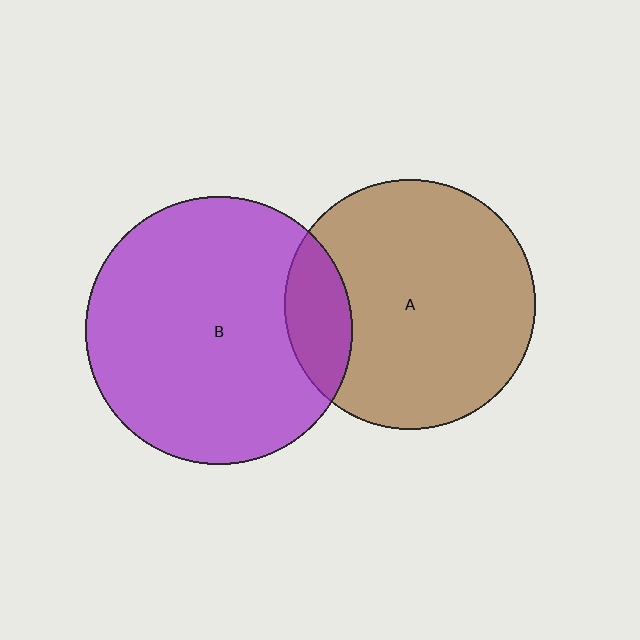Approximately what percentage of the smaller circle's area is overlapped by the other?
Approximately 15%.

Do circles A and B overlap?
Yes.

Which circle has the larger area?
Circle B (purple).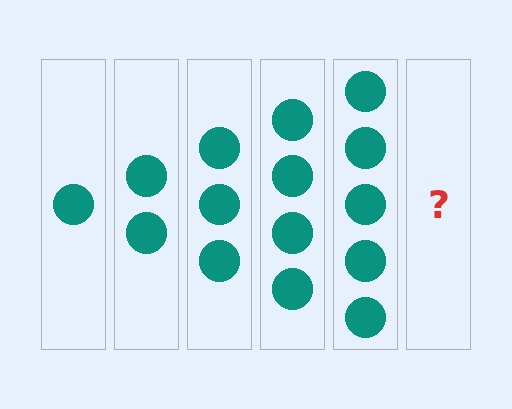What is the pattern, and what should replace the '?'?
The pattern is that each step adds one more circle. The '?' should be 6 circles.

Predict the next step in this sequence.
The next step is 6 circles.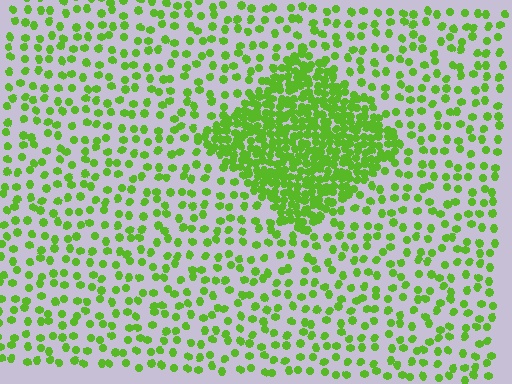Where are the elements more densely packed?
The elements are more densely packed inside the diamond boundary.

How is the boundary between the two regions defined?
The boundary is defined by a change in element density (approximately 3.0x ratio). All elements are the same color, size, and shape.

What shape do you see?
I see a diamond.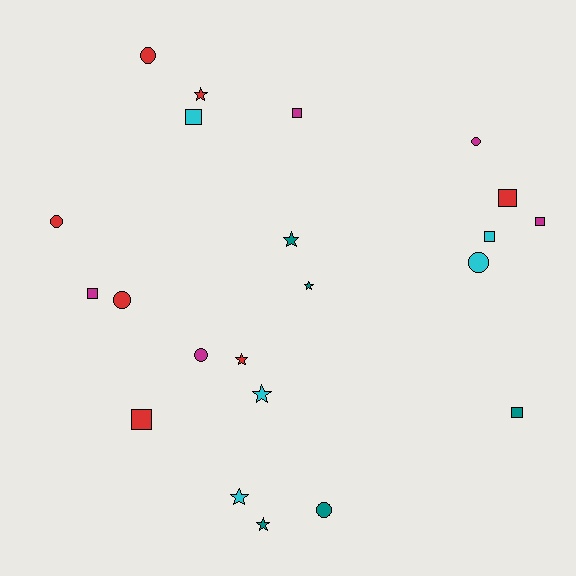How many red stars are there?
There are 2 red stars.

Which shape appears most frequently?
Square, with 8 objects.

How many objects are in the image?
There are 22 objects.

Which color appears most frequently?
Red, with 7 objects.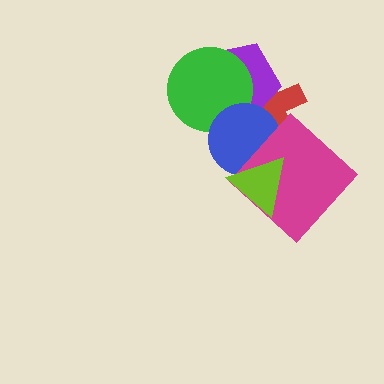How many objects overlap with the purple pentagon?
3 objects overlap with the purple pentagon.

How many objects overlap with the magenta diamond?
2 objects overlap with the magenta diamond.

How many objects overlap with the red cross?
3 objects overlap with the red cross.